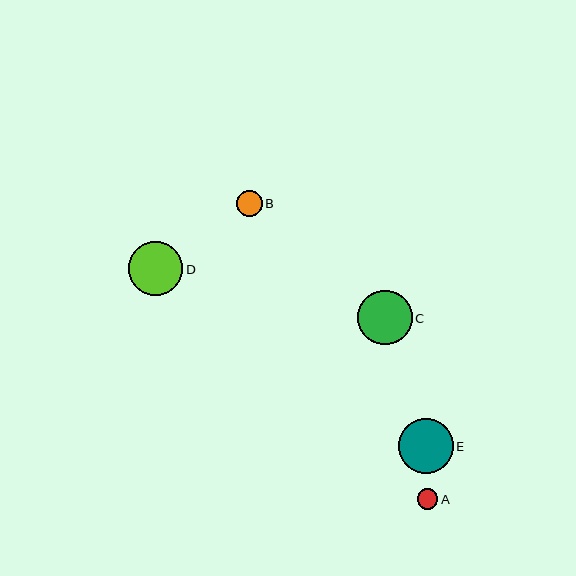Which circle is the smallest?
Circle A is the smallest with a size of approximately 21 pixels.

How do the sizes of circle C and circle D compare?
Circle C and circle D are approximately the same size.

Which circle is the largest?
Circle E is the largest with a size of approximately 55 pixels.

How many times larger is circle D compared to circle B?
Circle D is approximately 2.0 times the size of circle B.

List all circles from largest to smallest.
From largest to smallest: E, C, D, B, A.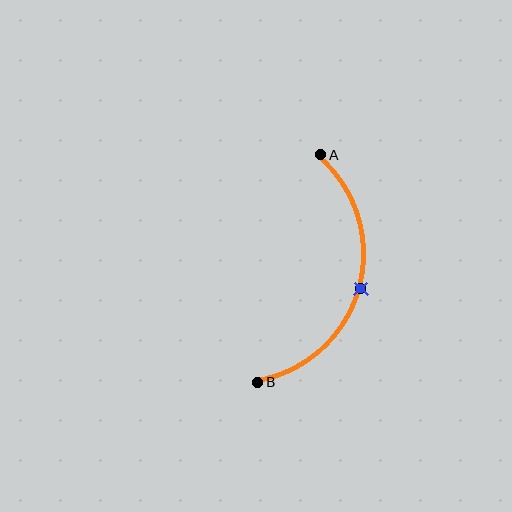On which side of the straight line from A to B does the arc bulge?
The arc bulges to the right of the straight line connecting A and B.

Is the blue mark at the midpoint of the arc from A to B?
Yes. The blue mark lies on the arc at equal arc-length from both A and B — it is the arc midpoint.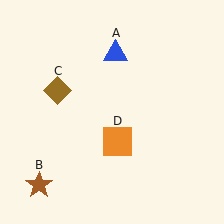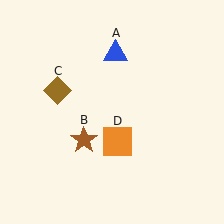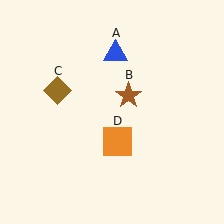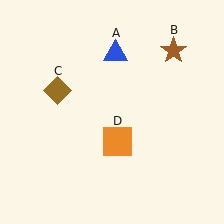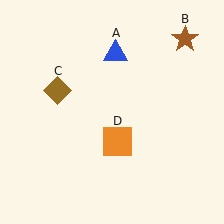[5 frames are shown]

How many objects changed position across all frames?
1 object changed position: brown star (object B).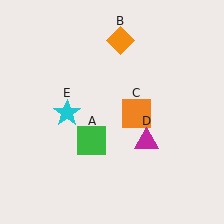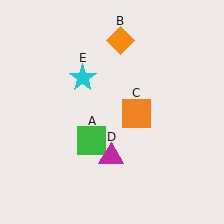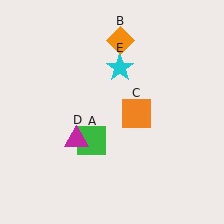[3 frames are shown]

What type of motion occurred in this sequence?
The magenta triangle (object D), cyan star (object E) rotated clockwise around the center of the scene.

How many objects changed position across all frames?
2 objects changed position: magenta triangle (object D), cyan star (object E).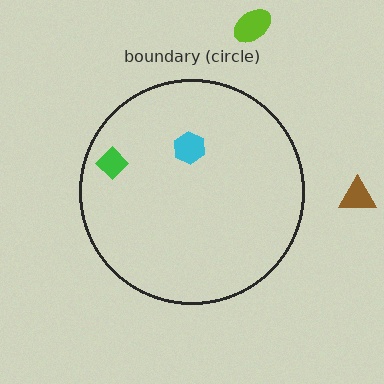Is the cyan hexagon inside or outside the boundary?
Inside.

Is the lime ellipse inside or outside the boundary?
Outside.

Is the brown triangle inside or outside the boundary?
Outside.